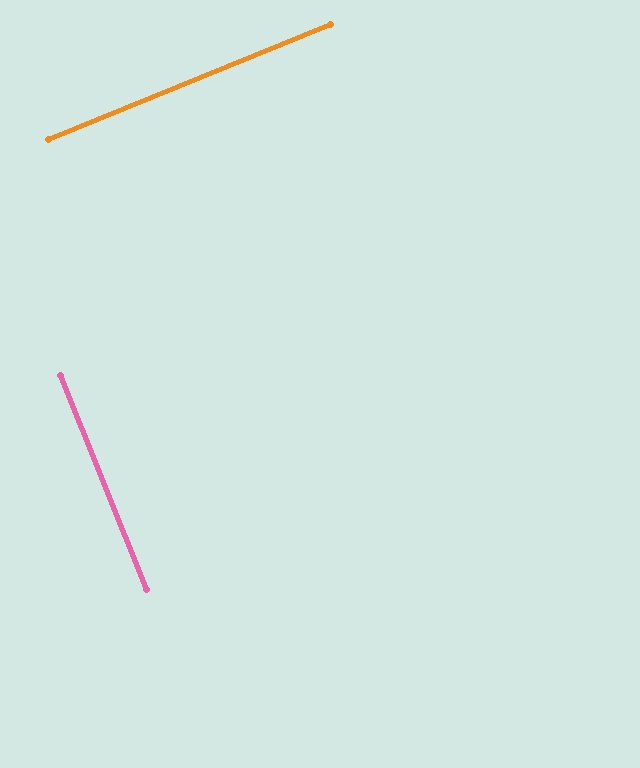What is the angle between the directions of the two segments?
Approximately 90 degrees.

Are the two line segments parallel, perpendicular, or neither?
Perpendicular — they meet at approximately 90°.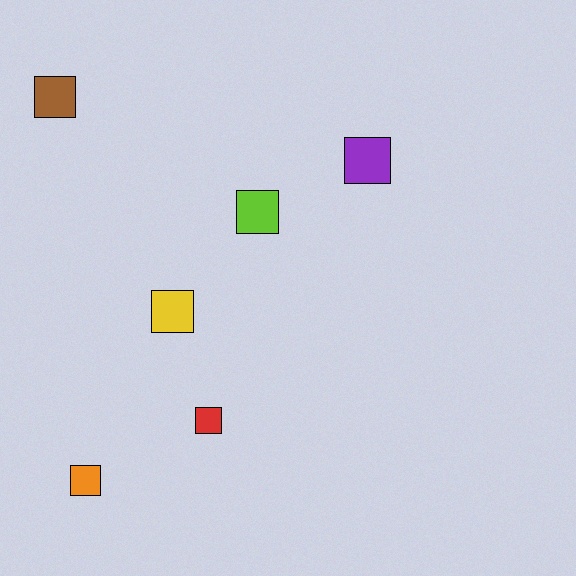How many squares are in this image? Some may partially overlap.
There are 6 squares.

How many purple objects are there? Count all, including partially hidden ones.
There is 1 purple object.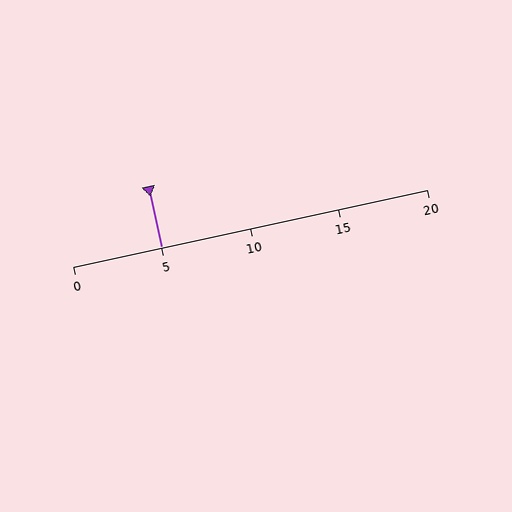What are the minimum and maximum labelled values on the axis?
The axis runs from 0 to 20.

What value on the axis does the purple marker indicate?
The marker indicates approximately 5.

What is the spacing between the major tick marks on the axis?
The major ticks are spaced 5 apart.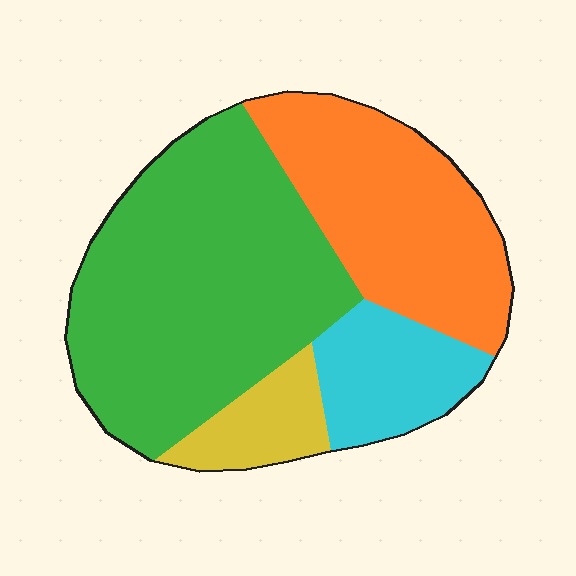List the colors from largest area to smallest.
From largest to smallest: green, orange, cyan, yellow.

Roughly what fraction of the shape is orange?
Orange covers 29% of the shape.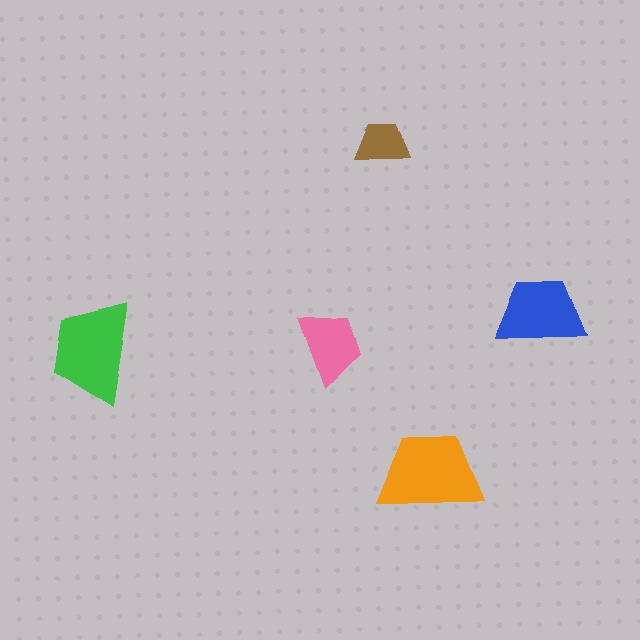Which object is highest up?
The brown trapezoid is topmost.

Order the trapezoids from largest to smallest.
the orange one, the green one, the blue one, the pink one, the brown one.